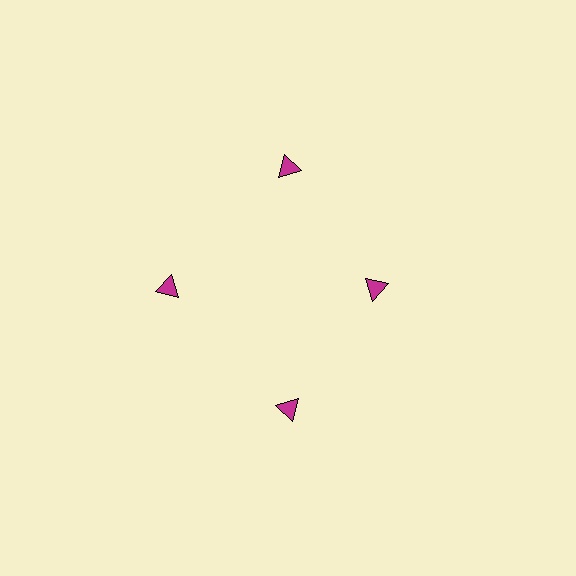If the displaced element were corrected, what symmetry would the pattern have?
It would have 4-fold rotational symmetry — the pattern would map onto itself every 90 degrees.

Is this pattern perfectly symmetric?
No. The 4 magenta triangles are arranged in a ring, but one element near the 3 o'clock position is pulled inward toward the center, breaking the 4-fold rotational symmetry.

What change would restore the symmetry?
The symmetry would be restored by moving it outward, back onto the ring so that all 4 triangles sit at equal angles and equal distance from the center.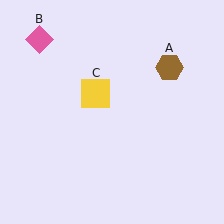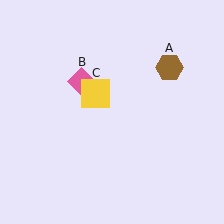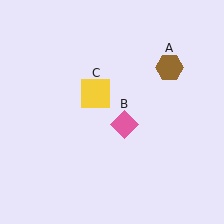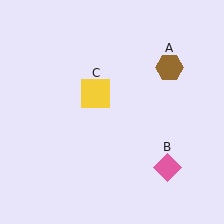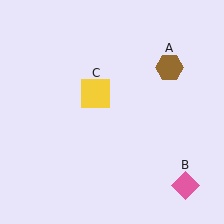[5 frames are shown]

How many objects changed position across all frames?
1 object changed position: pink diamond (object B).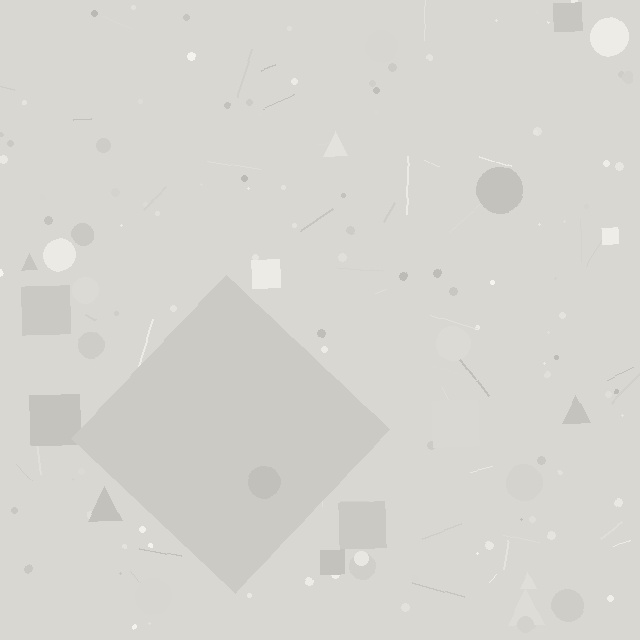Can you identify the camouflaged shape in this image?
The camouflaged shape is a diamond.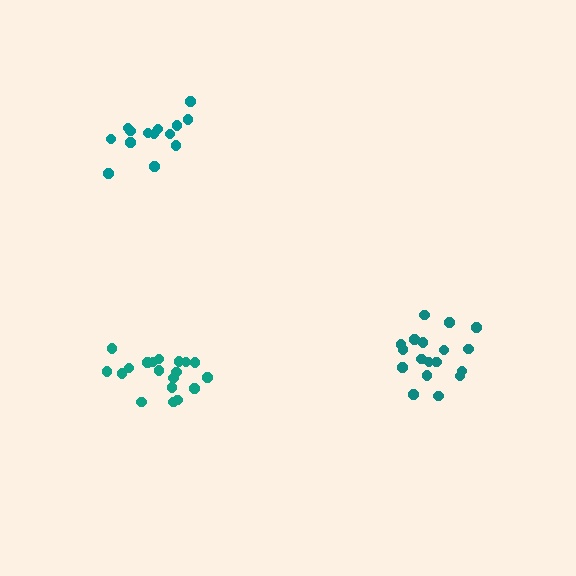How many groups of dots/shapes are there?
There are 3 groups.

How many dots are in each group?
Group 1: 18 dots, Group 2: 14 dots, Group 3: 19 dots (51 total).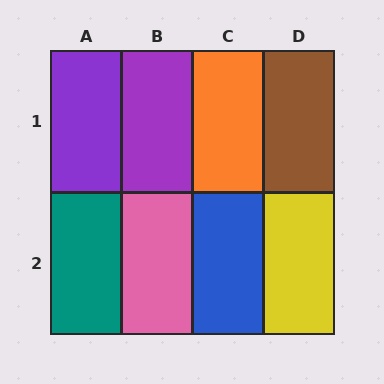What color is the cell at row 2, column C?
Blue.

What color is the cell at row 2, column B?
Pink.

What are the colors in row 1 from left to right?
Purple, purple, orange, brown.